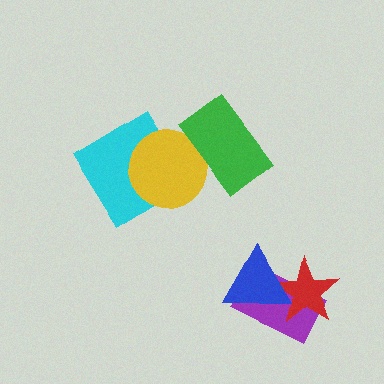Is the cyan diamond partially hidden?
Yes, it is partially covered by another shape.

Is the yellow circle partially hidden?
Yes, it is partially covered by another shape.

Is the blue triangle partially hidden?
No, no other shape covers it.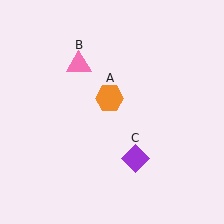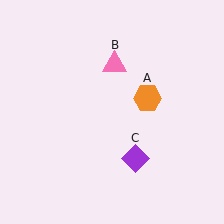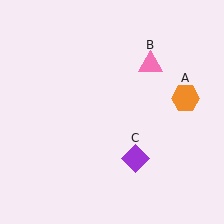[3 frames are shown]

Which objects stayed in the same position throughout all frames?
Purple diamond (object C) remained stationary.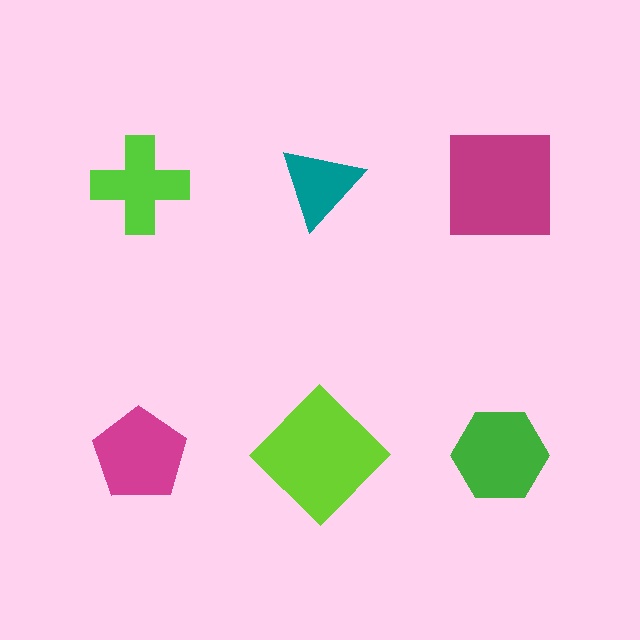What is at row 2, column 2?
A lime diamond.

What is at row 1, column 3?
A magenta square.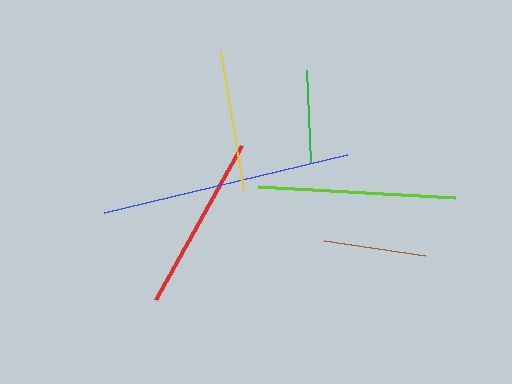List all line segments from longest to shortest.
From longest to shortest: blue, lime, red, yellow, brown, green.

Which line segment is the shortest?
The green line is the shortest at approximately 92 pixels.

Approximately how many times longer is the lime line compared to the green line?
The lime line is approximately 2.1 times the length of the green line.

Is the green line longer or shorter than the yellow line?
The yellow line is longer than the green line.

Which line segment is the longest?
The blue line is the longest at approximately 250 pixels.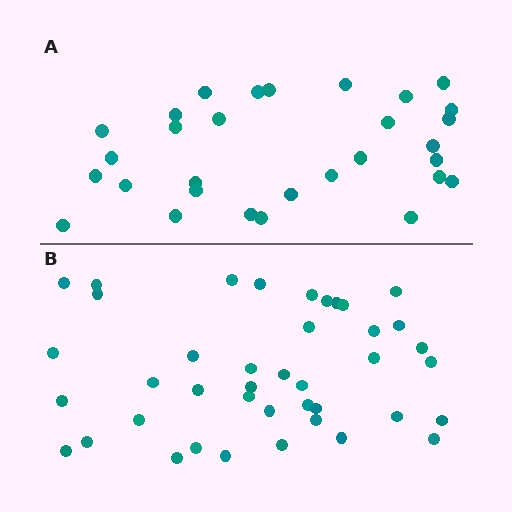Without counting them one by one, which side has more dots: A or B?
Region B (the bottom region) has more dots.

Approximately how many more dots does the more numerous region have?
Region B has roughly 12 or so more dots than region A.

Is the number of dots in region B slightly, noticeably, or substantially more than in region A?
Region B has noticeably more, but not dramatically so. The ratio is roughly 1.4 to 1.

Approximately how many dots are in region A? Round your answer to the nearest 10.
About 30 dots.